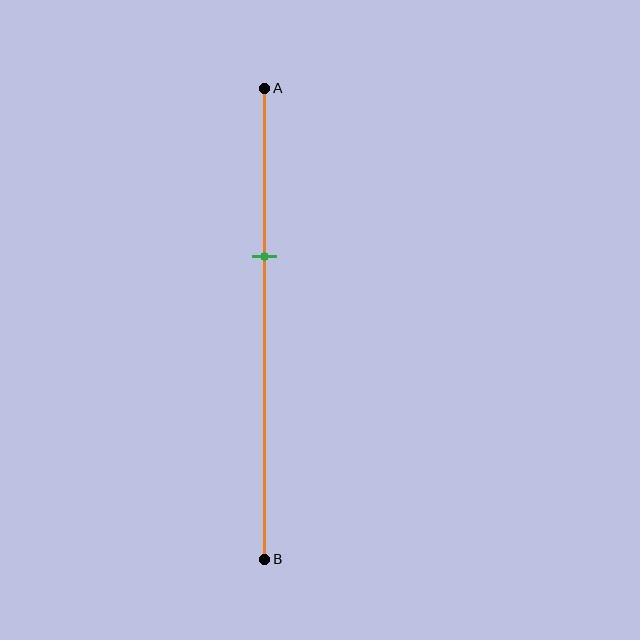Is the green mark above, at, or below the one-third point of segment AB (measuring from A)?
The green mark is approximately at the one-third point of segment AB.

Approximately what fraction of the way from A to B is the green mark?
The green mark is approximately 35% of the way from A to B.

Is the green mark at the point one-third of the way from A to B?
Yes, the mark is approximately at the one-third point.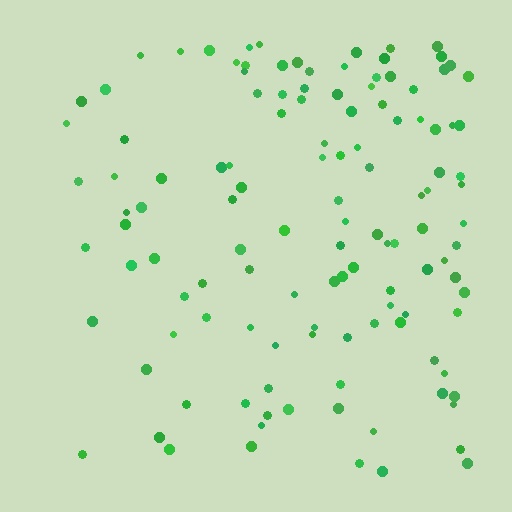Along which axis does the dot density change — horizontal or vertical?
Horizontal.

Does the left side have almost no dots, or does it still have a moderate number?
Still a moderate number, just noticeably fewer than the right.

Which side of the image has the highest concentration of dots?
The right.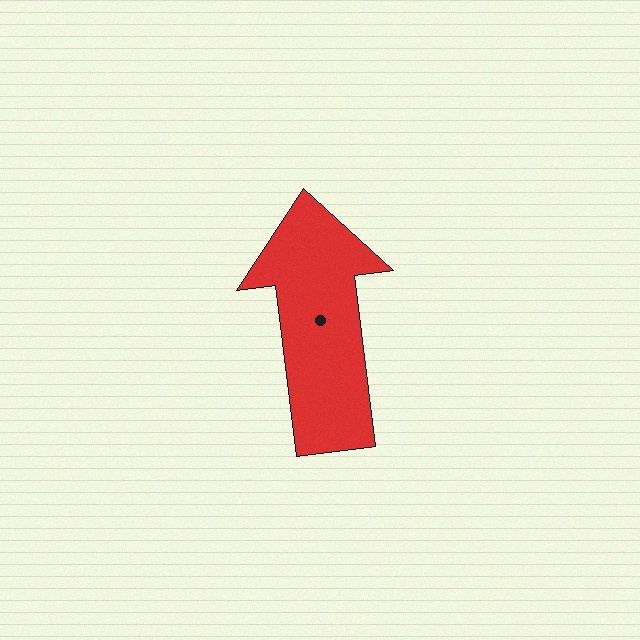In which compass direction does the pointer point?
North.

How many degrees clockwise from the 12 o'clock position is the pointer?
Approximately 353 degrees.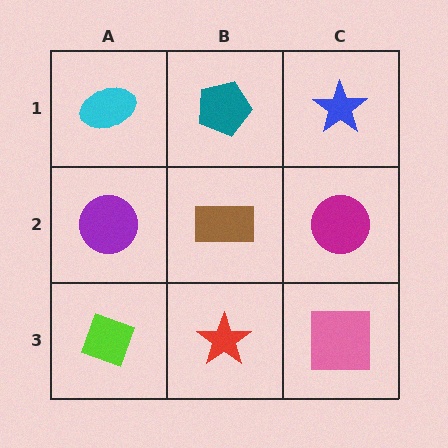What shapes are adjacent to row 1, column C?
A magenta circle (row 2, column C), a teal pentagon (row 1, column B).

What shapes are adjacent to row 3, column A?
A purple circle (row 2, column A), a red star (row 3, column B).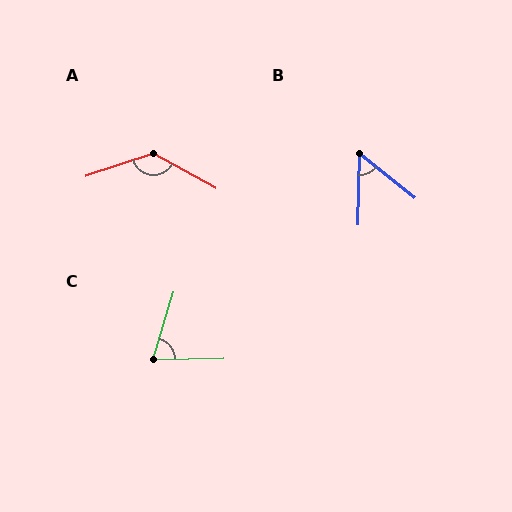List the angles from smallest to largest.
B (52°), C (72°), A (133°).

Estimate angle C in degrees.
Approximately 72 degrees.